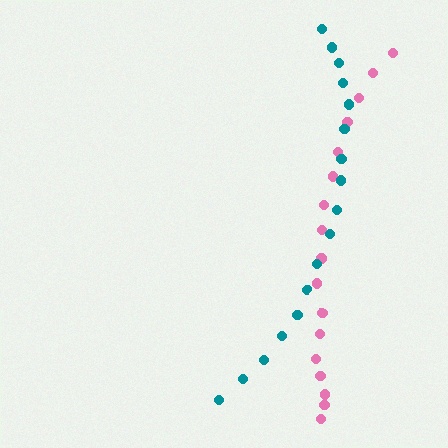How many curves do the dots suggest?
There are 2 distinct paths.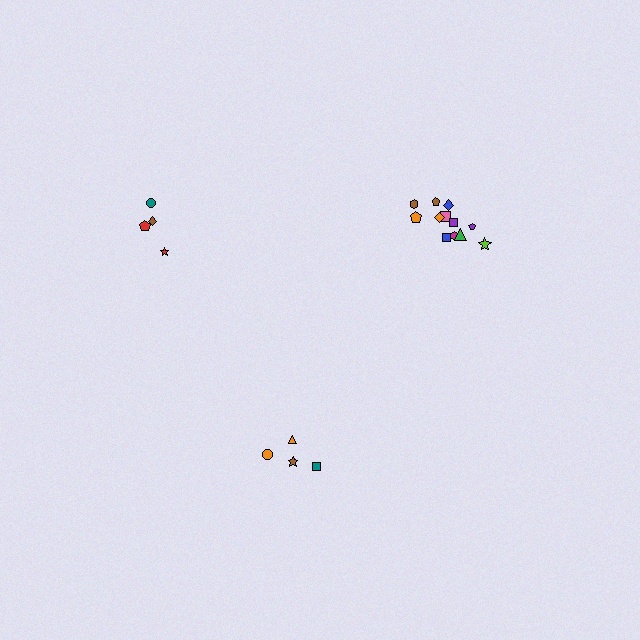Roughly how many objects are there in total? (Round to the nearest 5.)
Roughly 20 objects in total.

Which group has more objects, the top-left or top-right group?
The top-right group.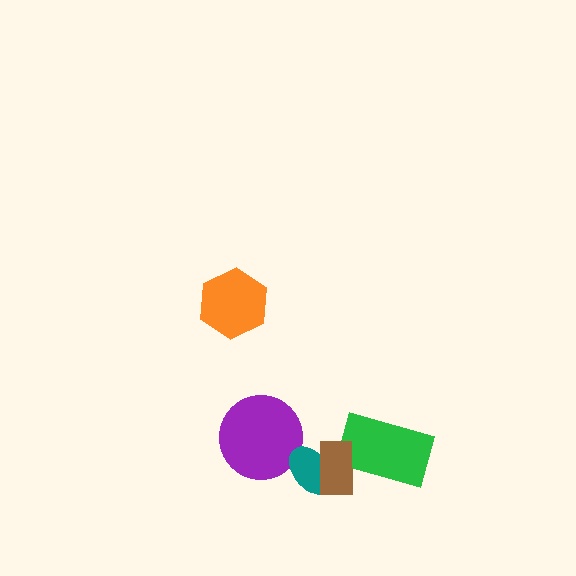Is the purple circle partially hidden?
Yes, it is partially covered by another shape.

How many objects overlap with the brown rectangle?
2 objects overlap with the brown rectangle.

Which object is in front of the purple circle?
The teal ellipse is in front of the purple circle.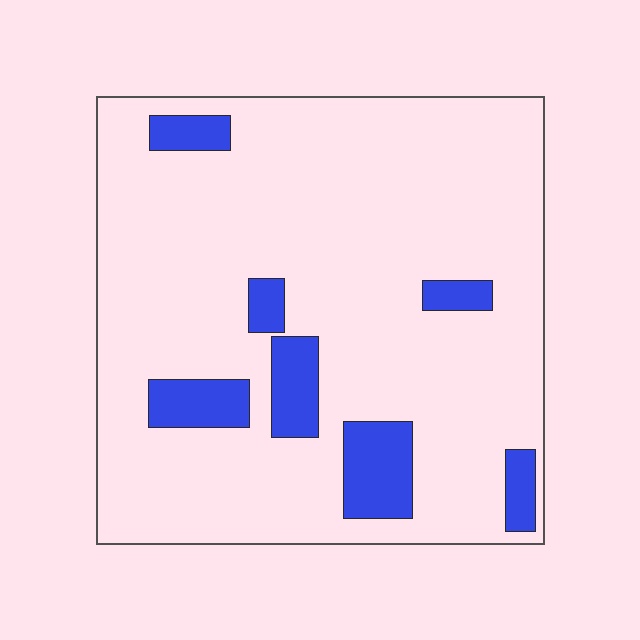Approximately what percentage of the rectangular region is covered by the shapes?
Approximately 15%.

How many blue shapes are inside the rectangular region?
7.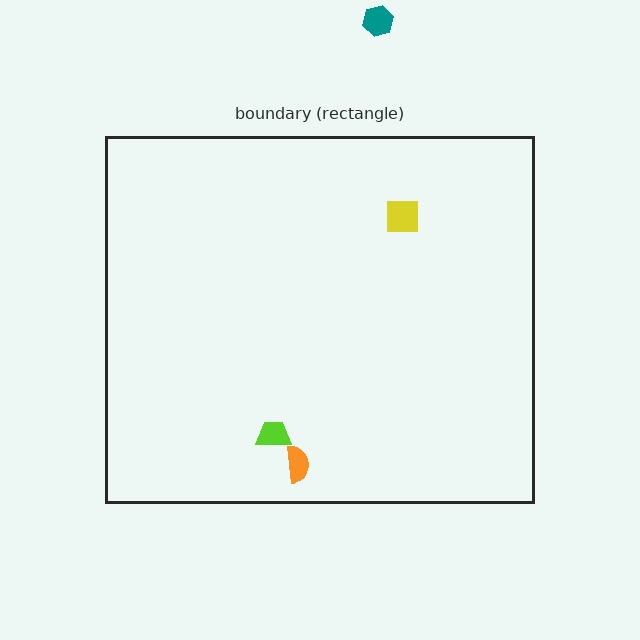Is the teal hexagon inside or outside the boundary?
Outside.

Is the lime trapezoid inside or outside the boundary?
Inside.